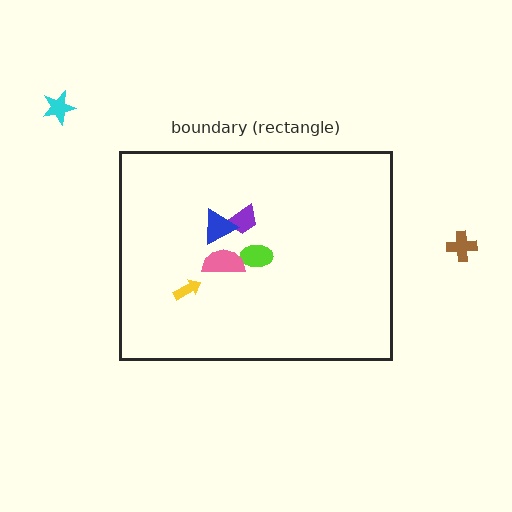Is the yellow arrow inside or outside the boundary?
Inside.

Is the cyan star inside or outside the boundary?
Outside.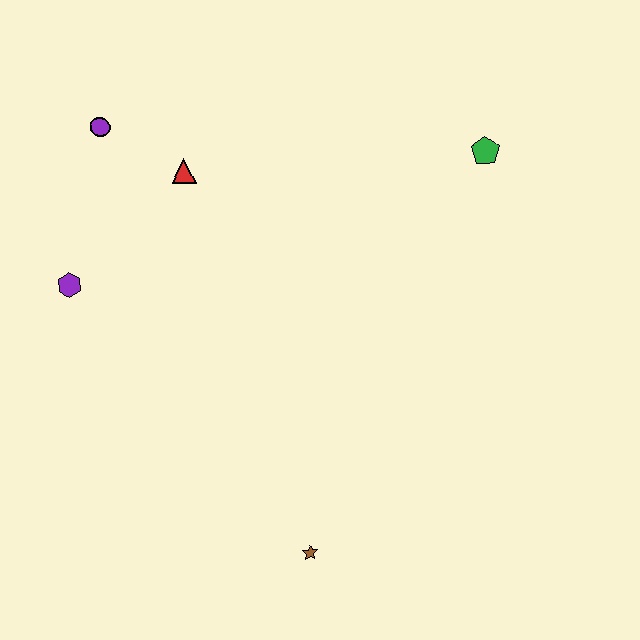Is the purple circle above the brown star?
Yes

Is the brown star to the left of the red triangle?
No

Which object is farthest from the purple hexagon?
The green pentagon is farthest from the purple hexagon.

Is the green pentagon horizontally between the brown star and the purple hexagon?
No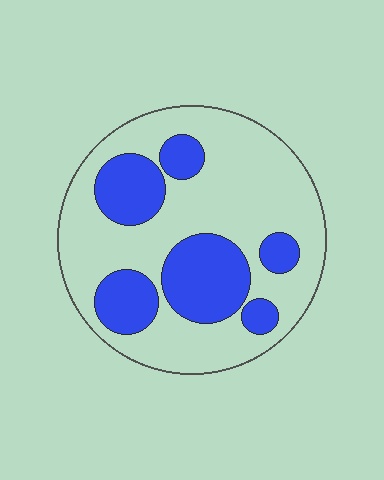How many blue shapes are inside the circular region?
6.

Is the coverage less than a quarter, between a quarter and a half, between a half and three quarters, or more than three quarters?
Between a quarter and a half.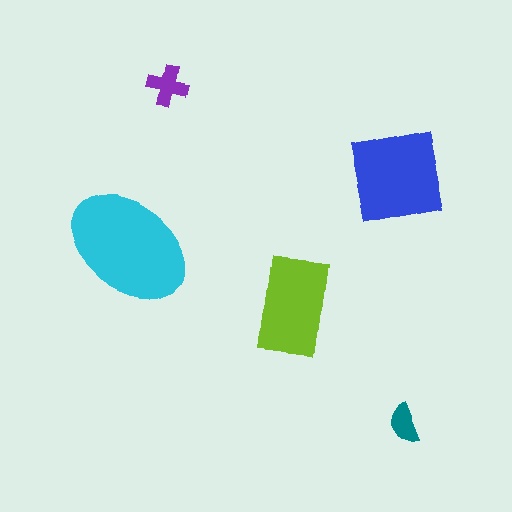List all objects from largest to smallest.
The cyan ellipse, the blue square, the lime rectangle, the purple cross, the teal semicircle.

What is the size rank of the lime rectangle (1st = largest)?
3rd.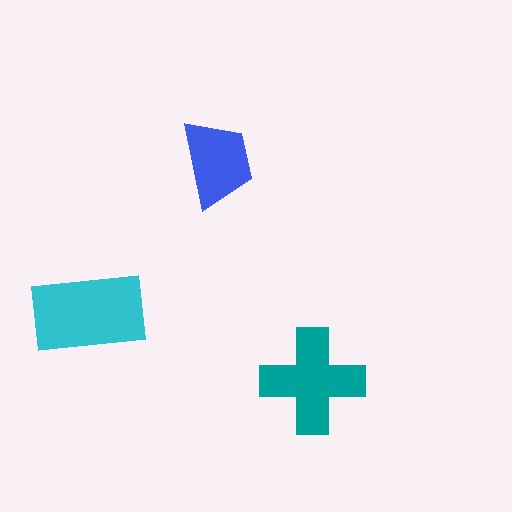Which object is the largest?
The cyan rectangle.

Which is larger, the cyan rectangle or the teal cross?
The cyan rectangle.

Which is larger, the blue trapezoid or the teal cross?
The teal cross.